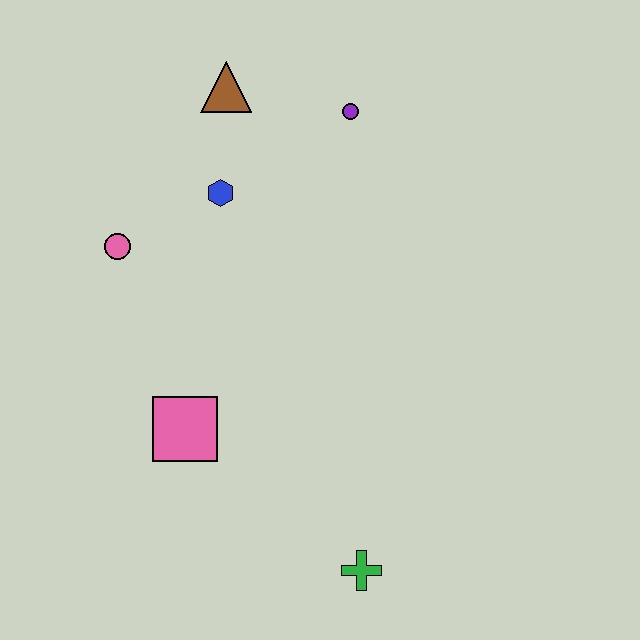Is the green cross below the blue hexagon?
Yes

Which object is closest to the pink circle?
The blue hexagon is closest to the pink circle.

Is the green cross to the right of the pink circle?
Yes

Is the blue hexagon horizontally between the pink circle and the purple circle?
Yes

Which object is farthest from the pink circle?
The green cross is farthest from the pink circle.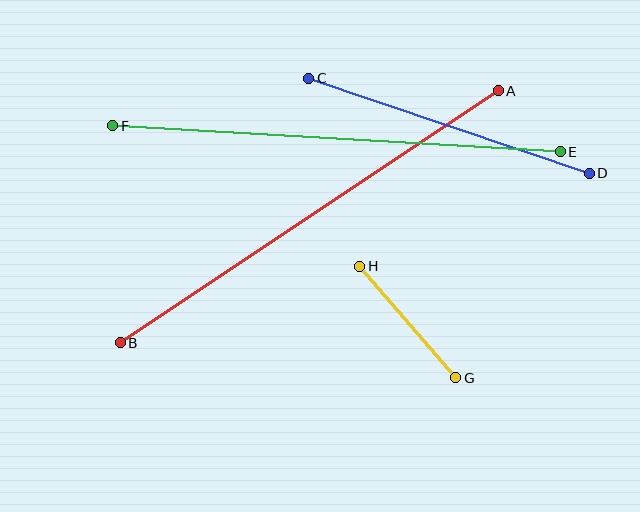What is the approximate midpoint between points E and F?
The midpoint is at approximately (337, 139) pixels.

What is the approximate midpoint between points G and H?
The midpoint is at approximately (408, 322) pixels.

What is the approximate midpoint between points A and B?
The midpoint is at approximately (309, 217) pixels.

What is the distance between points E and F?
The distance is approximately 449 pixels.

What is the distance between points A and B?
The distance is approximately 454 pixels.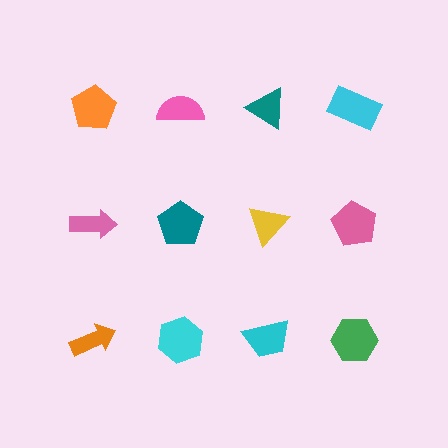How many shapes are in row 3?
4 shapes.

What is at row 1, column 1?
An orange pentagon.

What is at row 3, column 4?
A green hexagon.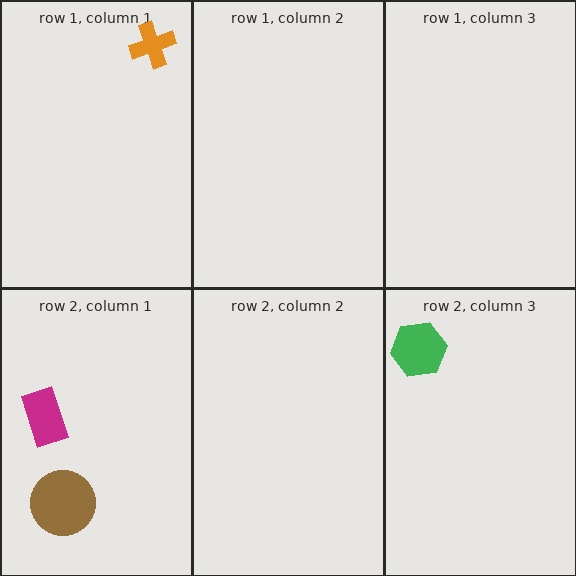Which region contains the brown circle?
The row 2, column 1 region.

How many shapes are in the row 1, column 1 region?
1.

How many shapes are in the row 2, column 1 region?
2.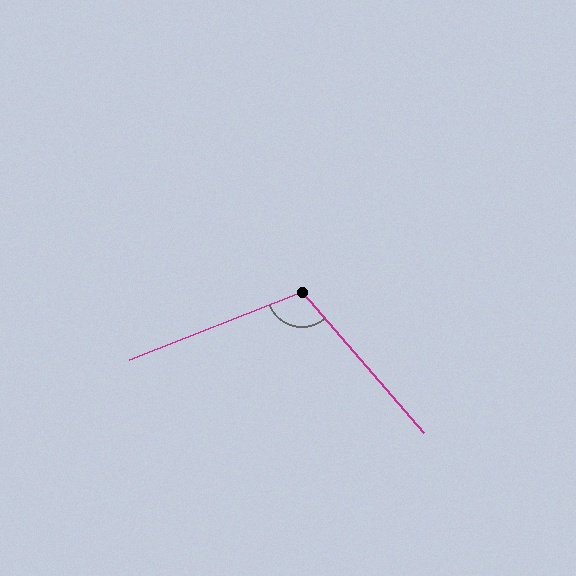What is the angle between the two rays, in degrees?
Approximately 109 degrees.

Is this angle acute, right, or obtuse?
It is obtuse.